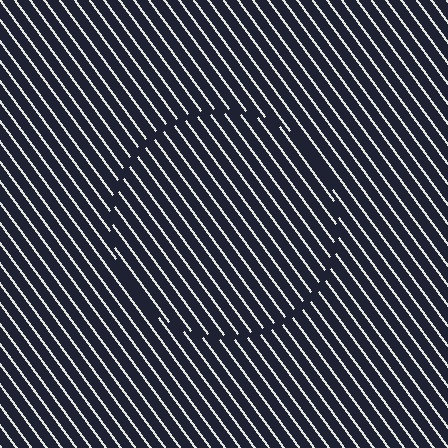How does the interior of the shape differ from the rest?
The interior of the shape contains the same grating, shifted by half a period — the contour is defined by the phase discontinuity where line-ends from the inner and outer gratings abut.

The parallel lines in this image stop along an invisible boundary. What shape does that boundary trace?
An illusory circle. The interior of the shape contains the same grating, shifted by half a period — the contour is defined by the phase discontinuity where line-ends from the inner and outer gratings abut.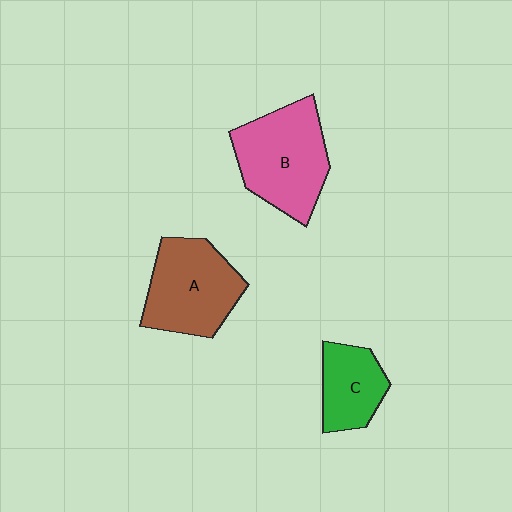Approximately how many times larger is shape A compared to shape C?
Approximately 1.6 times.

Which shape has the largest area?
Shape B (pink).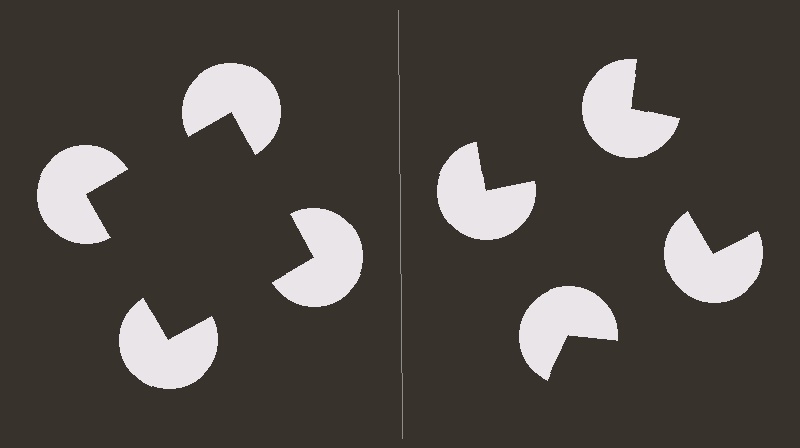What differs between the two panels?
The pac-man discs are positioned identically on both sides; only the wedge orientations differ. On the left they align to a square; on the right they are misaligned.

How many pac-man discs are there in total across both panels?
8 — 4 on each side.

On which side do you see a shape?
An illusory square appears on the left side. On the right side the wedge cuts are rotated, so no coherent shape forms.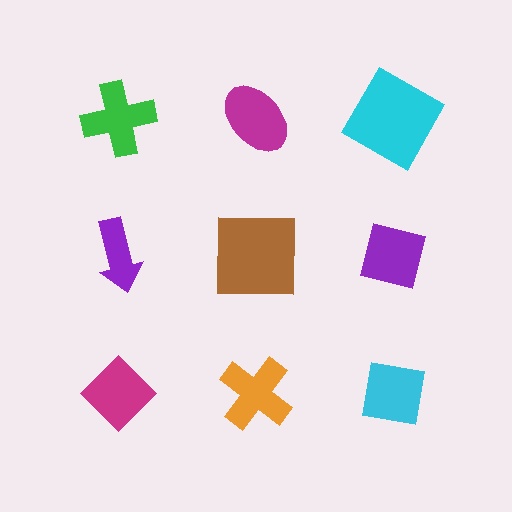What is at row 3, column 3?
A cyan square.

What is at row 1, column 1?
A green cross.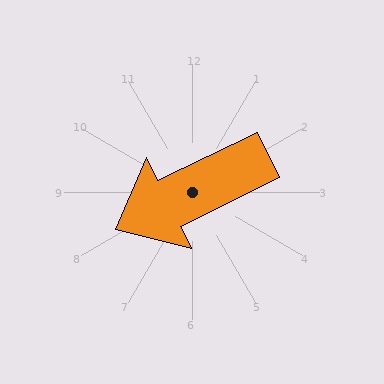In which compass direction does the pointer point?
Southwest.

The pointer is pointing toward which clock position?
Roughly 8 o'clock.